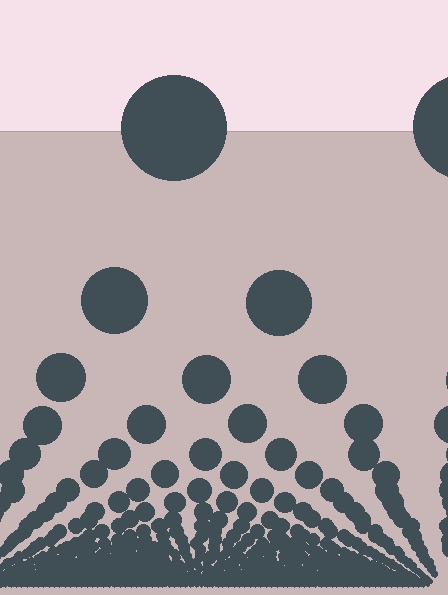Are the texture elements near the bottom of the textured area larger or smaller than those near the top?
Smaller. The gradient is inverted — elements near the bottom are smaller and denser.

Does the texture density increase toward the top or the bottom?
Density increases toward the bottom.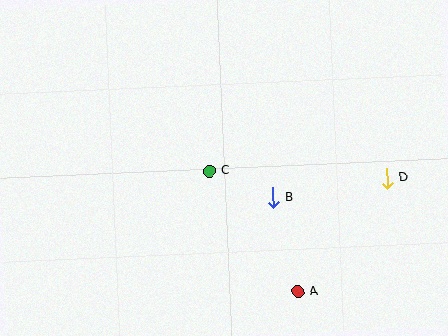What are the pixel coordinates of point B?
Point B is at (273, 197).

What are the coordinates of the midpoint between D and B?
The midpoint between D and B is at (330, 188).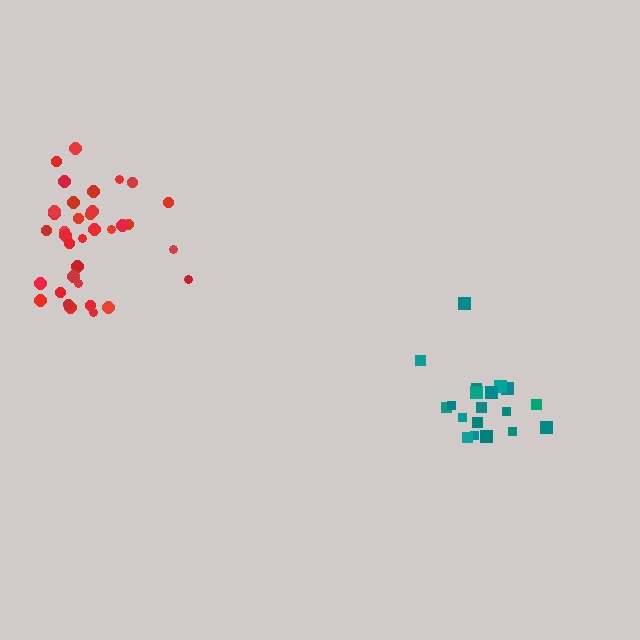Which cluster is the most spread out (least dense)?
Teal.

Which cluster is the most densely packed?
Red.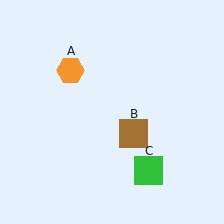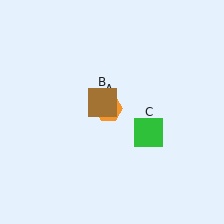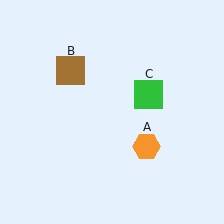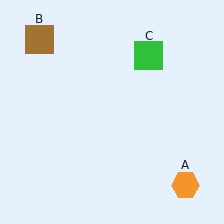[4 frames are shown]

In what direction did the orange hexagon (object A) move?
The orange hexagon (object A) moved down and to the right.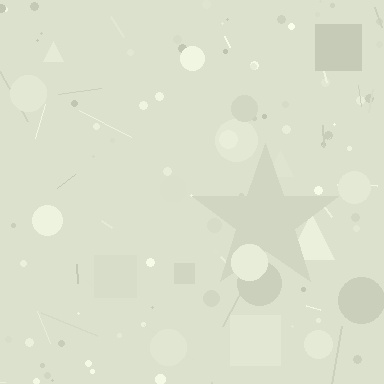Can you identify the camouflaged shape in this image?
The camouflaged shape is a star.